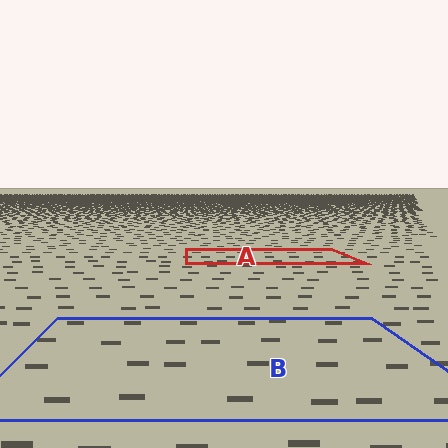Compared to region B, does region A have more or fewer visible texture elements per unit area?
Region A has more texture elements per unit area — they are packed more densely because it is farther away.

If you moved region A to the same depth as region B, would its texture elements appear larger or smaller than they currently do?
They would appear larger. At a closer depth, the same texture elements are projected at a bigger on-screen size.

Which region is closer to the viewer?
Region B is closer. The texture elements there are larger and more spread out.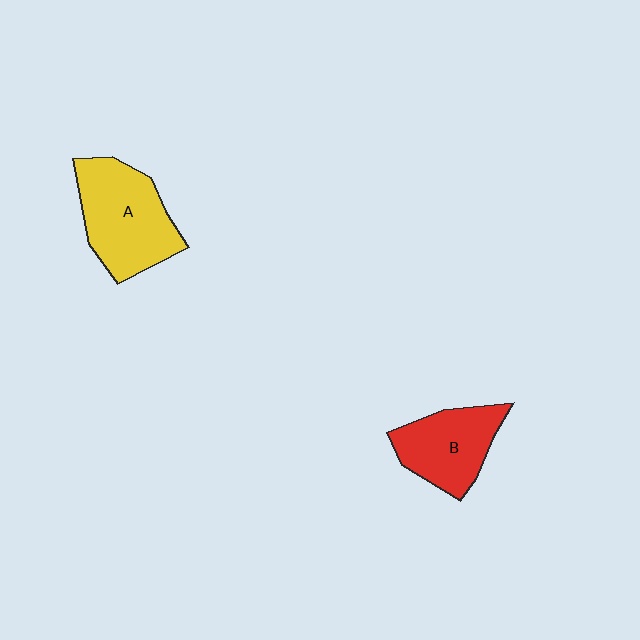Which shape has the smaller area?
Shape B (red).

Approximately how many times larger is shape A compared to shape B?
Approximately 1.3 times.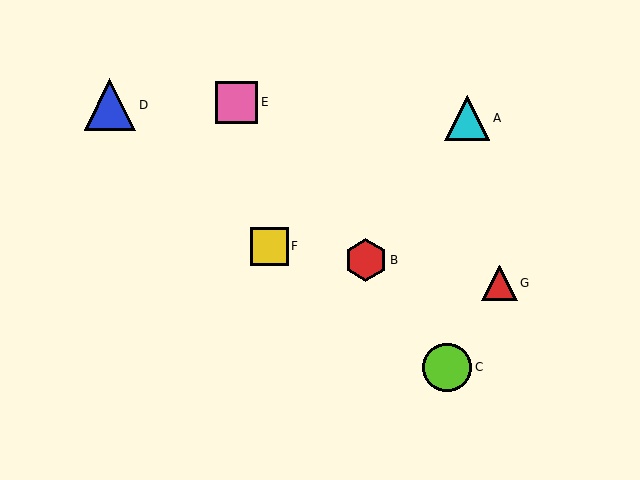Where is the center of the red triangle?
The center of the red triangle is at (500, 283).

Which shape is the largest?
The blue triangle (labeled D) is the largest.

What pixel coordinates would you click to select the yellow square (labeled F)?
Click at (270, 246) to select the yellow square F.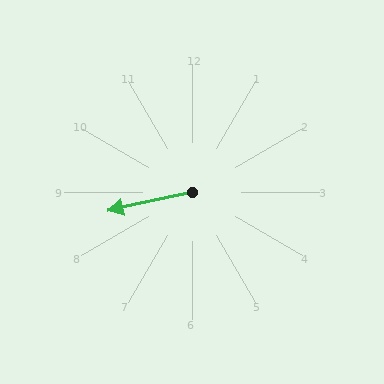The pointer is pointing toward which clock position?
Roughly 9 o'clock.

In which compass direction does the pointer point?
West.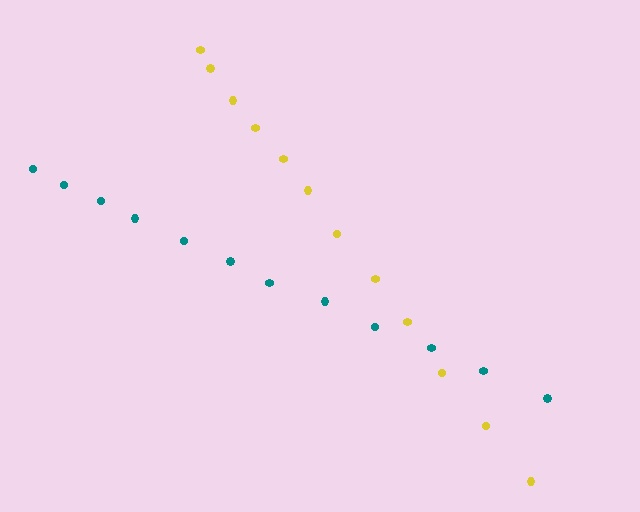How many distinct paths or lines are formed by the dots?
There are 2 distinct paths.